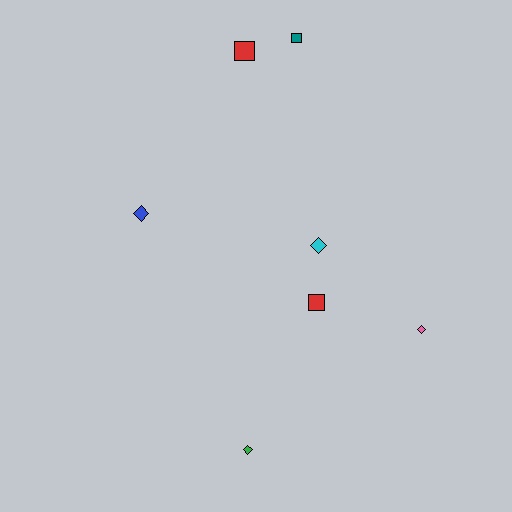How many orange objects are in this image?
There are no orange objects.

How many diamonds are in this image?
There are 4 diamonds.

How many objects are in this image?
There are 7 objects.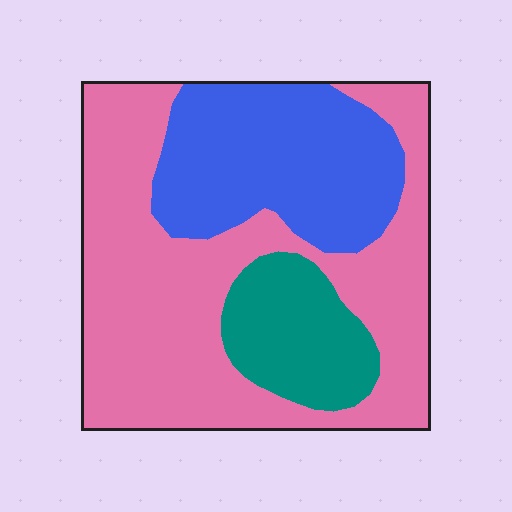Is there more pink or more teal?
Pink.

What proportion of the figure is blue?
Blue takes up about one quarter (1/4) of the figure.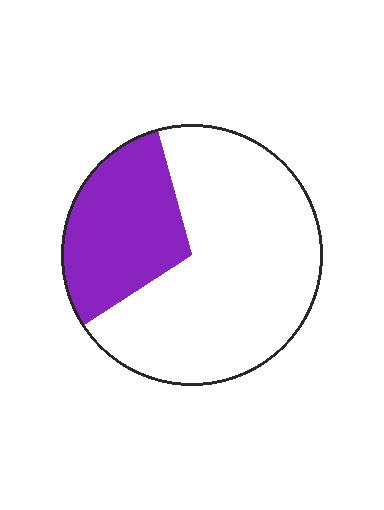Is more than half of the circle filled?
No.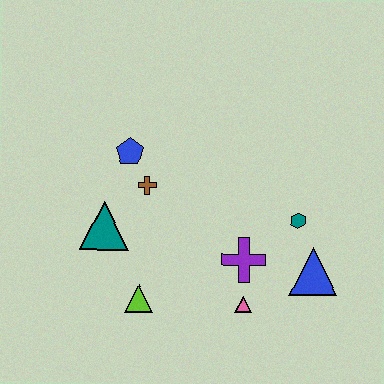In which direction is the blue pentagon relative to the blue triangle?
The blue pentagon is to the left of the blue triangle.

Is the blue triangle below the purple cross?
Yes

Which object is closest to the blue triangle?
The teal hexagon is closest to the blue triangle.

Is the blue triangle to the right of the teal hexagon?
Yes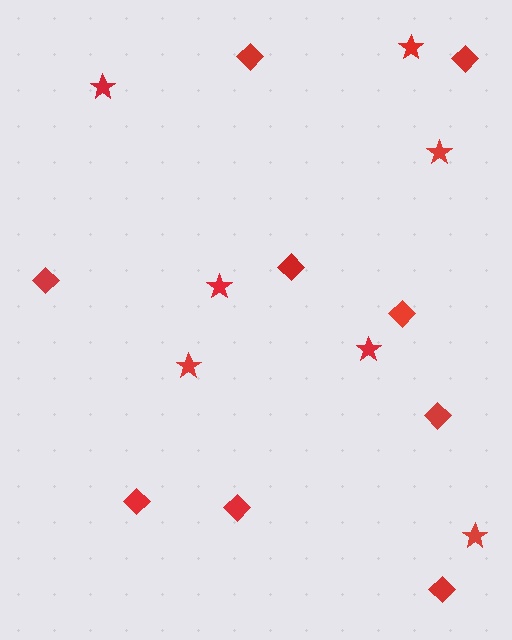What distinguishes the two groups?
There are 2 groups: one group of stars (7) and one group of diamonds (9).